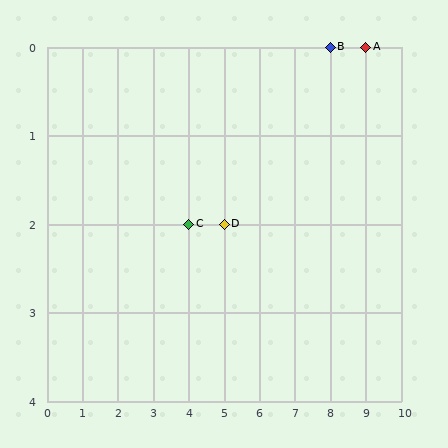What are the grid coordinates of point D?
Point D is at grid coordinates (5, 2).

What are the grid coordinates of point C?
Point C is at grid coordinates (4, 2).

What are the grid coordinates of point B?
Point B is at grid coordinates (8, 0).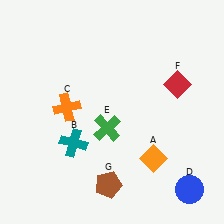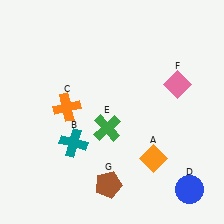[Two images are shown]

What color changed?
The diamond (F) changed from red in Image 1 to pink in Image 2.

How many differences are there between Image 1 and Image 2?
There is 1 difference between the two images.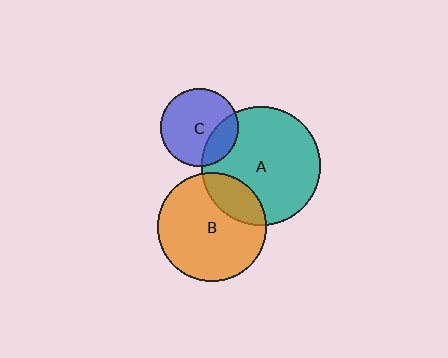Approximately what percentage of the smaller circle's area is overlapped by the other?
Approximately 20%.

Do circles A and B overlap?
Yes.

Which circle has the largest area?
Circle A (teal).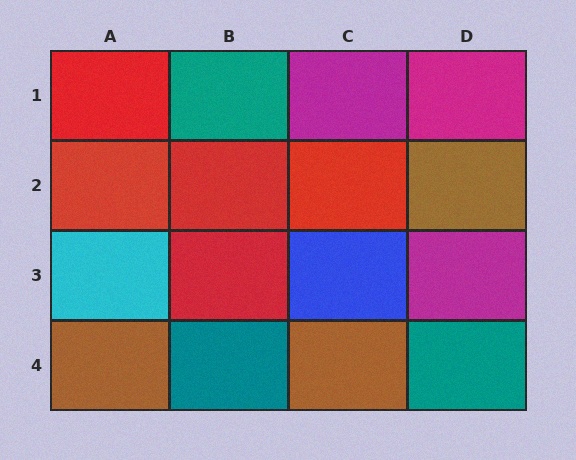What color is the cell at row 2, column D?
Brown.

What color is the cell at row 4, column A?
Brown.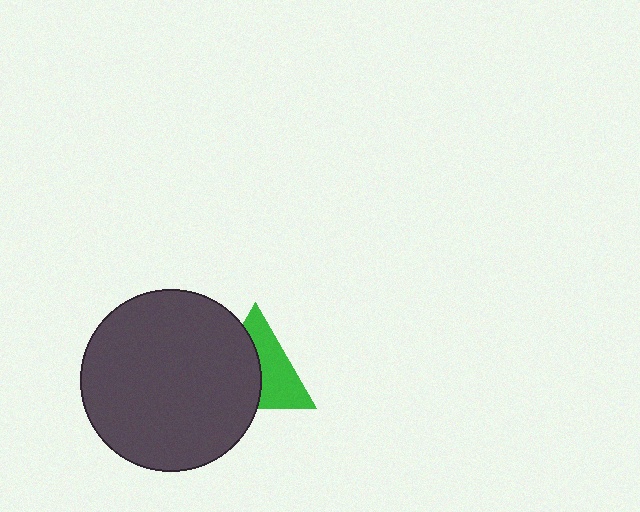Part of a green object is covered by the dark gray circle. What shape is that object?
It is a triangle.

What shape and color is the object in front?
The object in front is a dark gray circle.